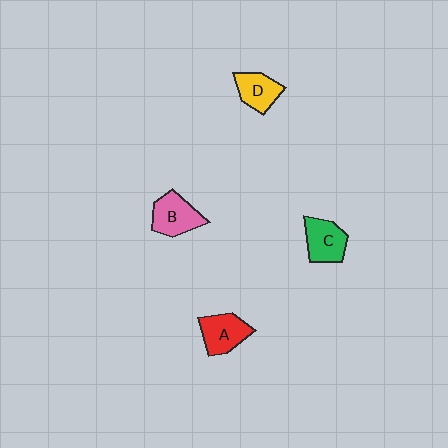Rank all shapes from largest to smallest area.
From largest to smallest: B (pink), A (red), C (green), D (yellow).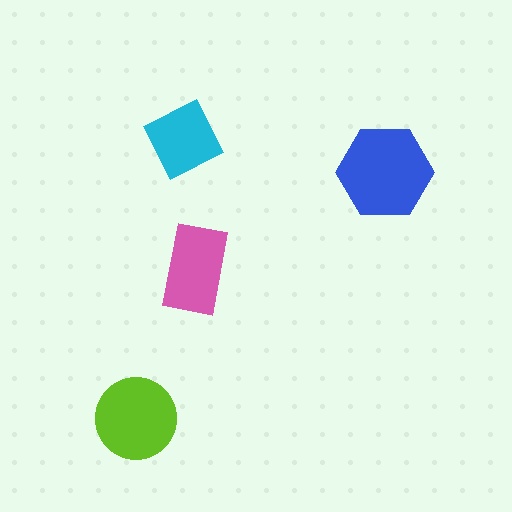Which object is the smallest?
The cyan diamond.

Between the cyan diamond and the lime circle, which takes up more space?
The lime circle.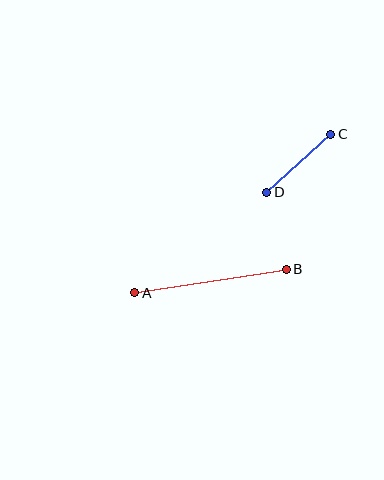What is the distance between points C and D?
The distance is approximately 86 pixels.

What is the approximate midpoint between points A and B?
The midpoint is at approximately (211, 281) pixels.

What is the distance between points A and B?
The distance is approximately 153 pixels.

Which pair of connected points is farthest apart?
Points A and B are farthest apart.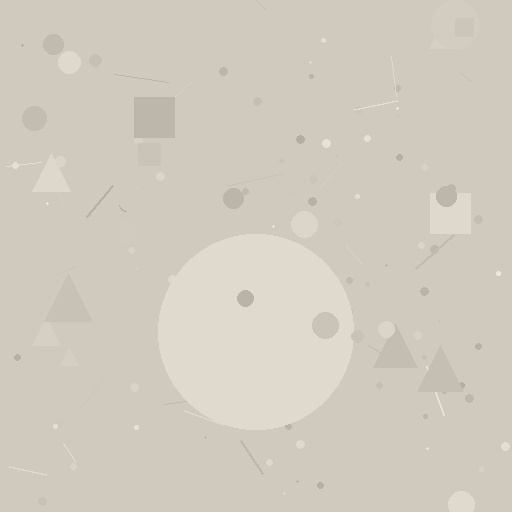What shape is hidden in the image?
A circle is hidden in the image.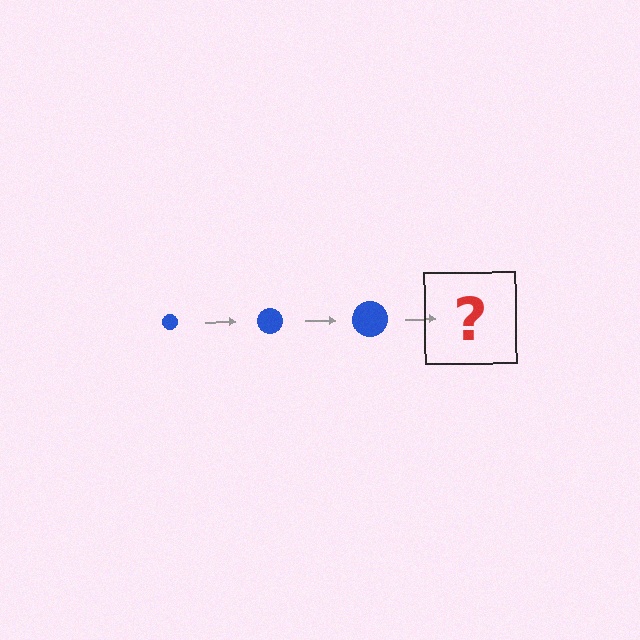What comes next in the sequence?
The next element should be a blue circle, larger than the previous one.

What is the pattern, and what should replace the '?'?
The pattern is that the circle gets progressively larger each step. The '?' should be a blue circle, larger than the previous one.